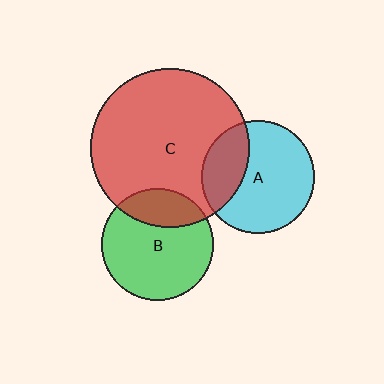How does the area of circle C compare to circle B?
Approximately 2.0 times.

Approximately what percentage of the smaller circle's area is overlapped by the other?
Approximately 25%.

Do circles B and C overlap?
Yes.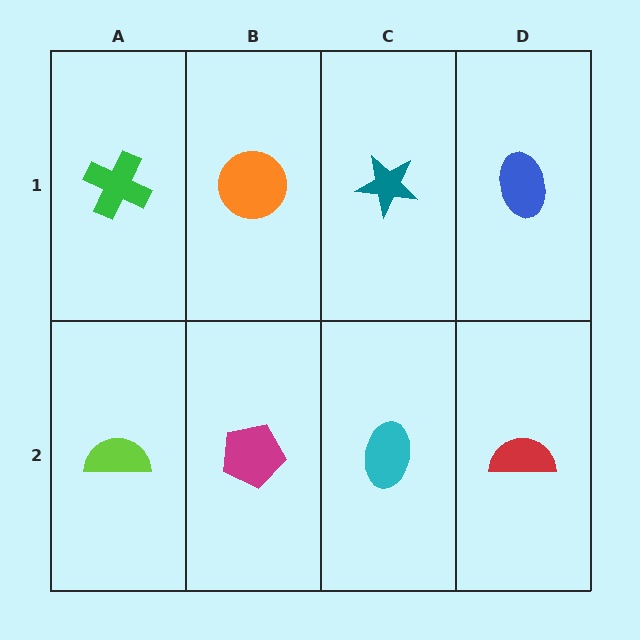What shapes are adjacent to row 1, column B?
A magenta pentagon (row 2, column B), a green cross (row 1, column A), a teal star (row 1, column C).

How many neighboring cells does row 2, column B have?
3.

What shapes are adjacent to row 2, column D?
A blue ellipse (row 1, column D), a cyan ellipse (row 2, column C).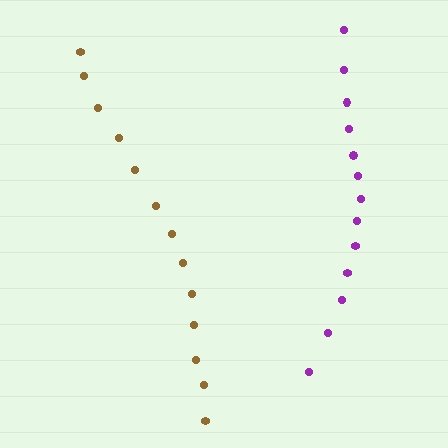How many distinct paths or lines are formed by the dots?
There are 2 distinct paths.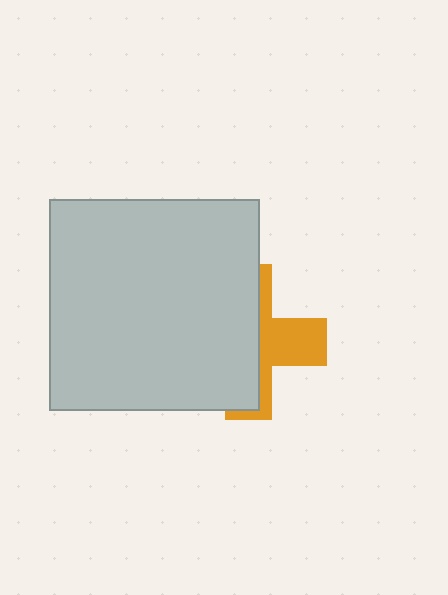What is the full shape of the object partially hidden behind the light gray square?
The partially hidden object is an orange cross.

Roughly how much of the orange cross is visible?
A small part of it is visible (roughly 39%).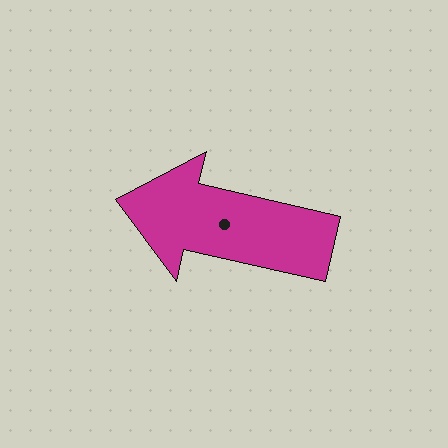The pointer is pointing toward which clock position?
Roughly 9 o'clock.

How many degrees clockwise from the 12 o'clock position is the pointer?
Approximately 283 degrees.